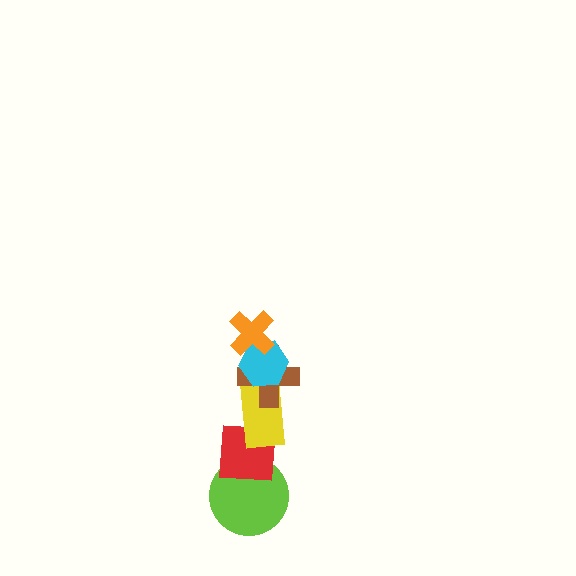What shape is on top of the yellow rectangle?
The brown cross is on top of the yellow rectangle.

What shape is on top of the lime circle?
The red square is on top of the lime circle.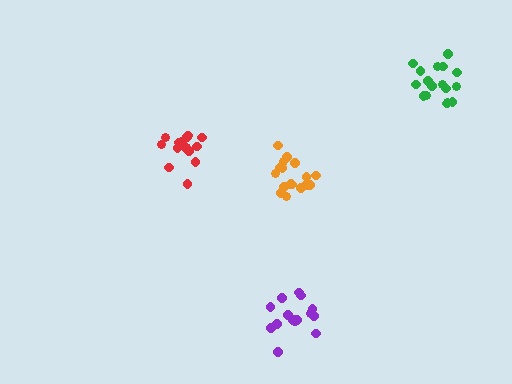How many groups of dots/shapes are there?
There are 4 groups.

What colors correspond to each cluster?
The clusters are colored: orange, green, purple, red.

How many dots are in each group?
Group 1: 17 dots, Group 2: 17 dots, Group 3: 15 dots, Group 4: 15 dots (64 total).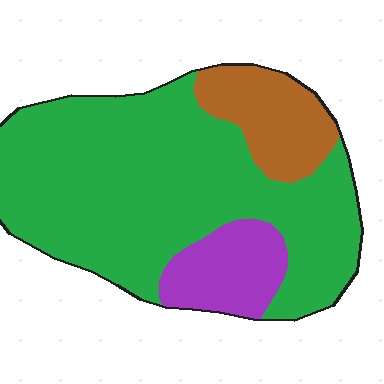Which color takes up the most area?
Green, at roughly 70%.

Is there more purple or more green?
Green.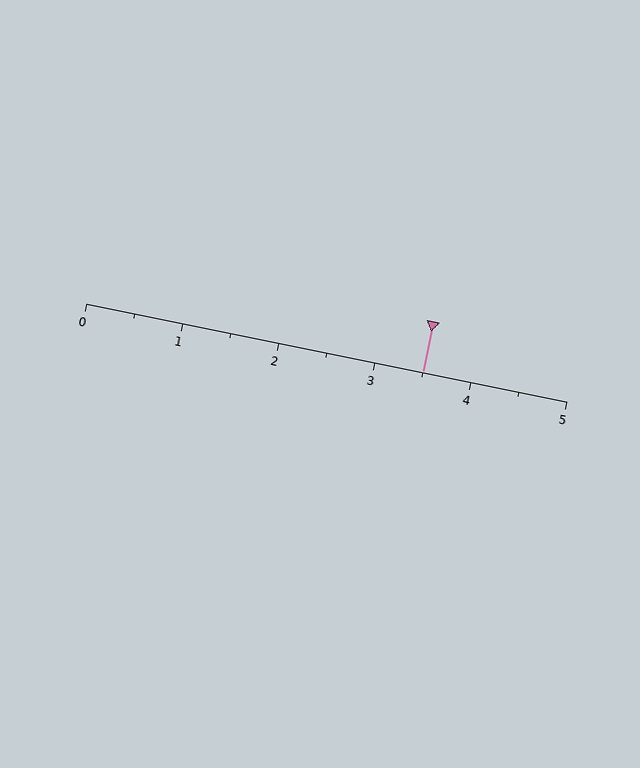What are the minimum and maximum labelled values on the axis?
The axis runs from 0 to 5.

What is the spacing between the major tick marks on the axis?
The major ticks are spaced 1 apart.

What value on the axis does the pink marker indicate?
The marker indicates approximately 3.5.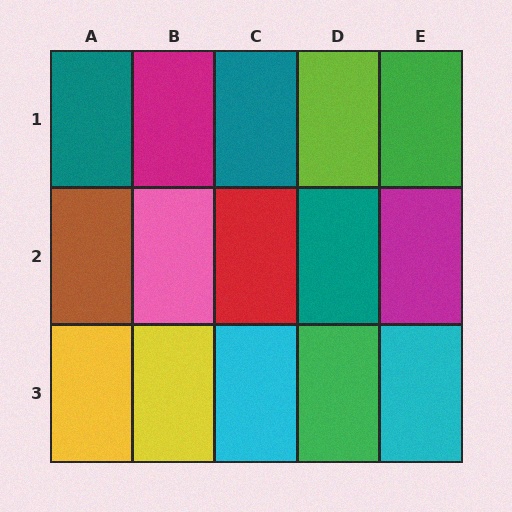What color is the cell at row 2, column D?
Teal.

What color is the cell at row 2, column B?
Pink.